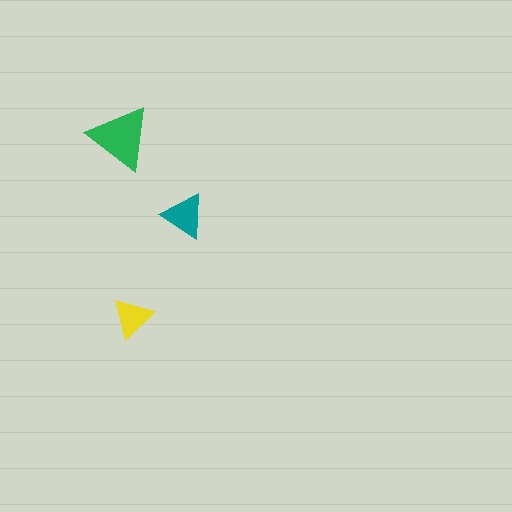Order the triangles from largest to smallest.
the green one, the teal one, the yellow one.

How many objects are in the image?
There are 3 objects in the image.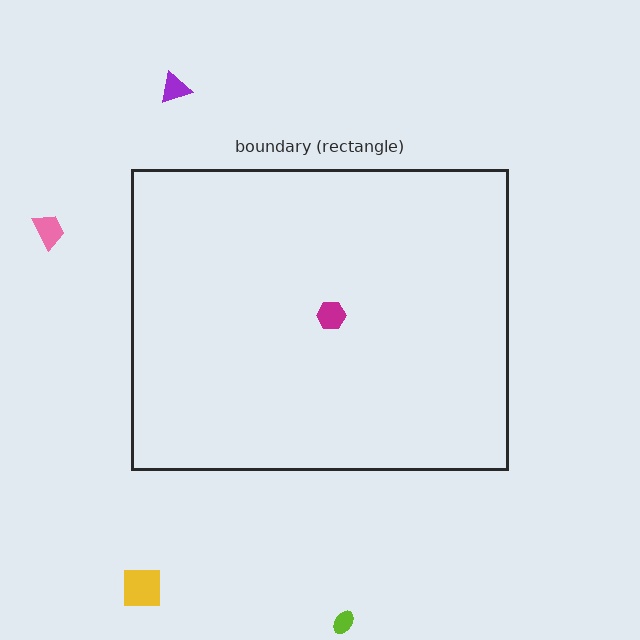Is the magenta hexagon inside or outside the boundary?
Inside.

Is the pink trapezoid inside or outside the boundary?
Outside.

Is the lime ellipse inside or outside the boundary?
Outside.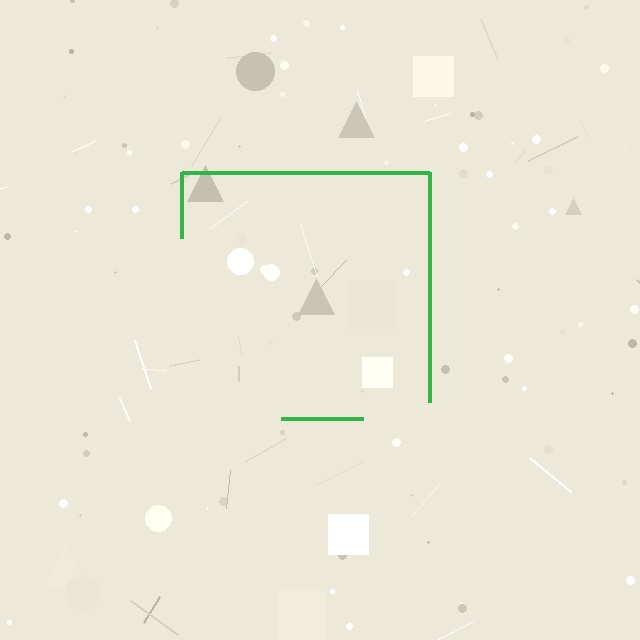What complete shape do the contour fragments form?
The contour fragments form a square.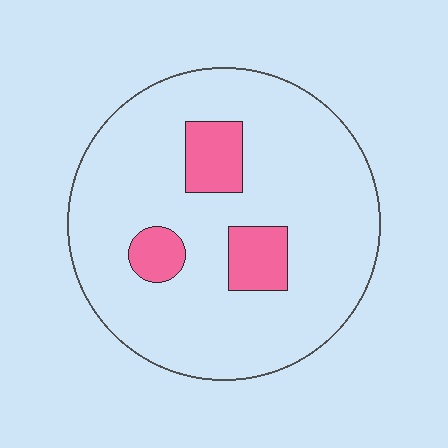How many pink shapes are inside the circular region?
3.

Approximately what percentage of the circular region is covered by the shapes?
Approximately 15%.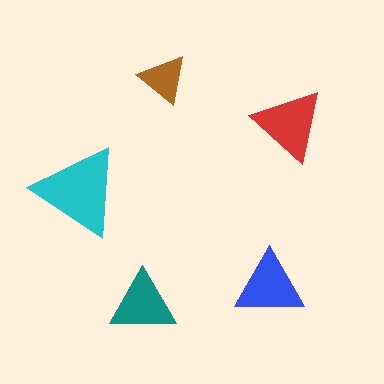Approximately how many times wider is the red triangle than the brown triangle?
About 1.5 times wider.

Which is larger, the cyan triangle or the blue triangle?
The cyan one.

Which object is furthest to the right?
The red triangle is rightmost.